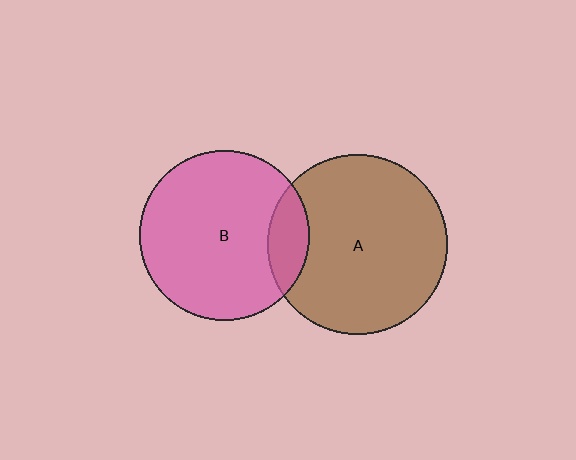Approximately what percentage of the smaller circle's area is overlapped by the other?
Approximately 15%.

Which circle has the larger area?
Circle A (brown).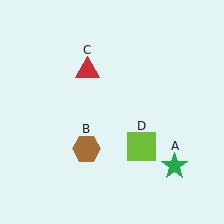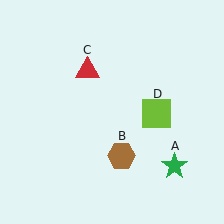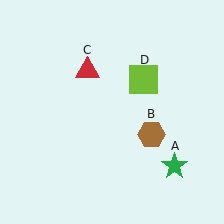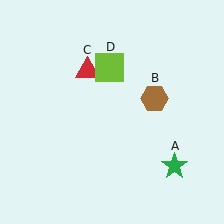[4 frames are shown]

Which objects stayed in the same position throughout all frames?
Green star (object A) and red triangle (object C) remained stationary.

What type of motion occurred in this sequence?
The brown hexagon (object B), lime square (object D) rotated counterclockwise around the center of the scene.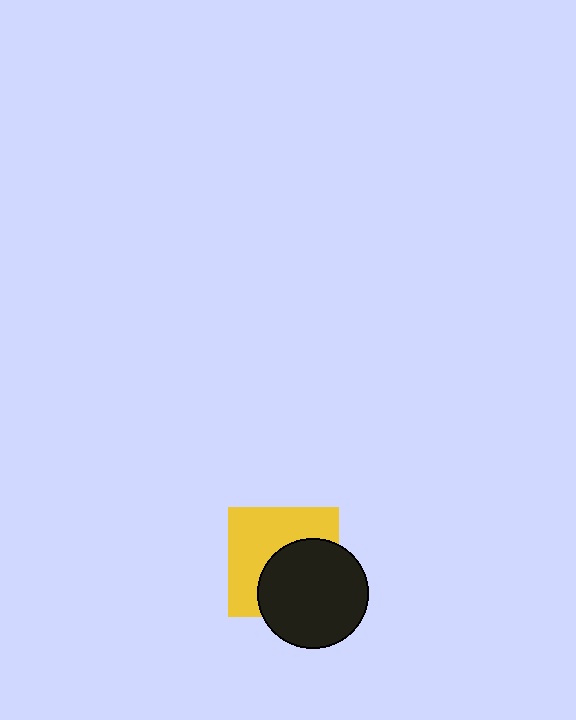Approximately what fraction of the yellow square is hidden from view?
Roughly 47% of the yellow square is hidden behind the black circle.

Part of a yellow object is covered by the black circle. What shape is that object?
It is a square.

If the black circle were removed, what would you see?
You would see the complete yellow square.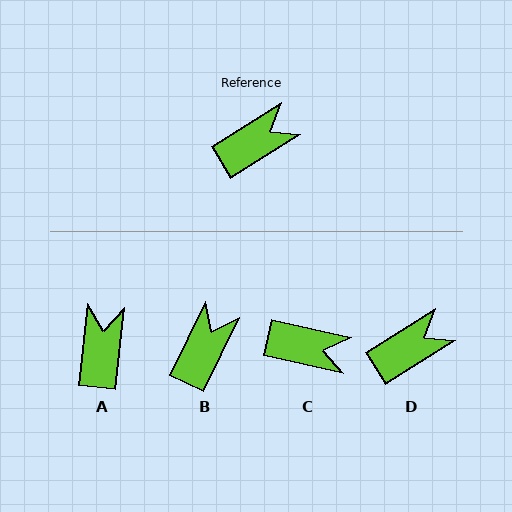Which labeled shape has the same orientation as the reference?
D.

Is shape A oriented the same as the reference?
No, it is off by about 52 degrees.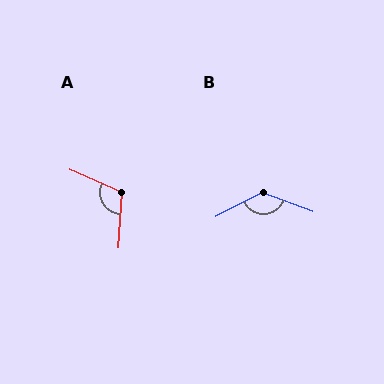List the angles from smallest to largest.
A (110°), B (132°).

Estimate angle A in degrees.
Approximately 110 degrees.